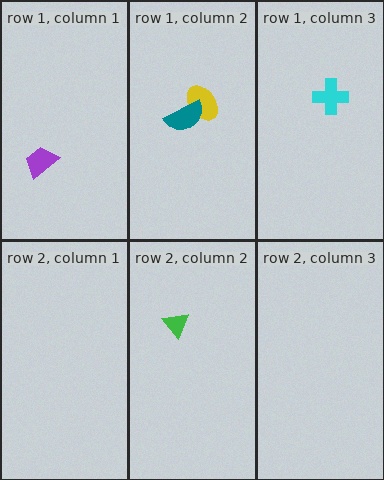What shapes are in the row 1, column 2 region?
The yellow ellipse, the teal semicircle.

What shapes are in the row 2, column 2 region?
The green triangle.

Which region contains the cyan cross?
The row 1, column 3 region.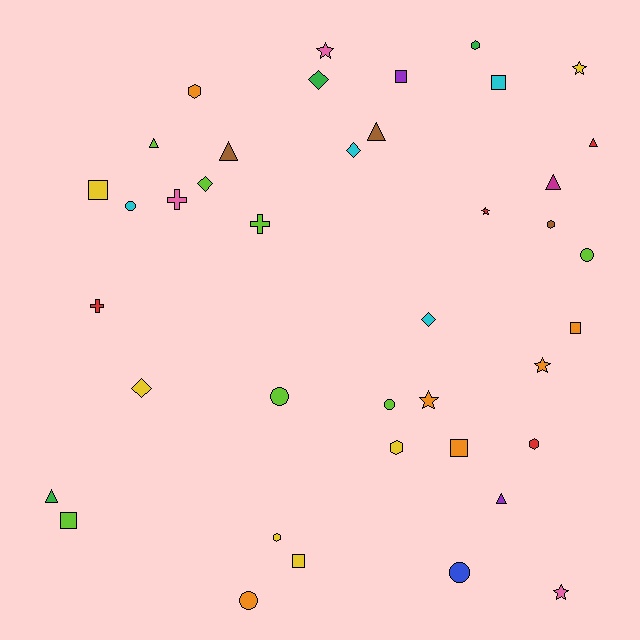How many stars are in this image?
There are 6 stars.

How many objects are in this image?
There are 40 objects.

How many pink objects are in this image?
There are 3 pink objects.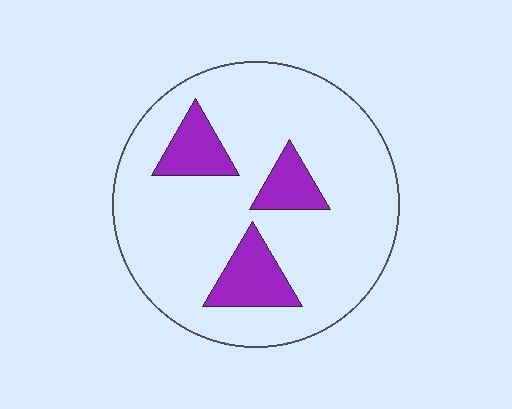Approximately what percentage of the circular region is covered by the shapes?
Approximately 15%.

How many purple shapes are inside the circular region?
3.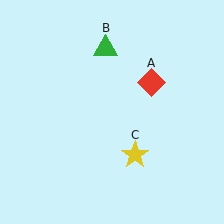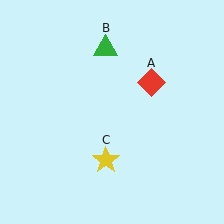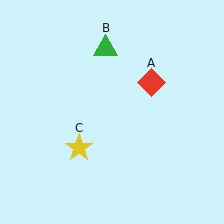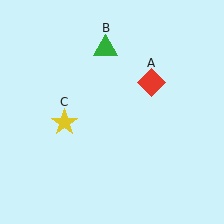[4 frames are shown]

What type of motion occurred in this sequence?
The yellow star (object C) rotated clockwise around the center of the scene.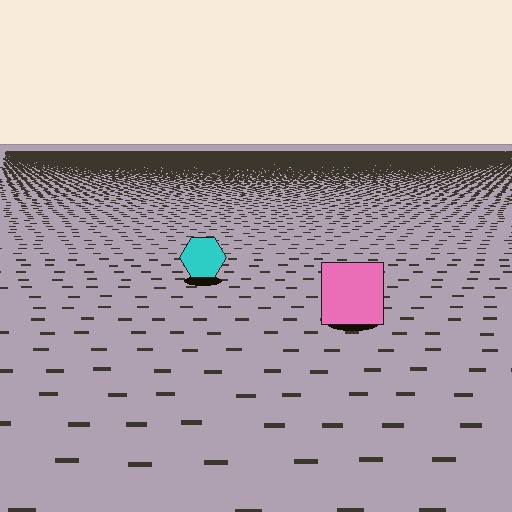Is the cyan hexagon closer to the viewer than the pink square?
No. The pink square is closer — you can tell from the texture gradient: the ground texture is coarser near it.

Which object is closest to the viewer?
The pink square is closest. The texture marks near it are larger and more spread out.